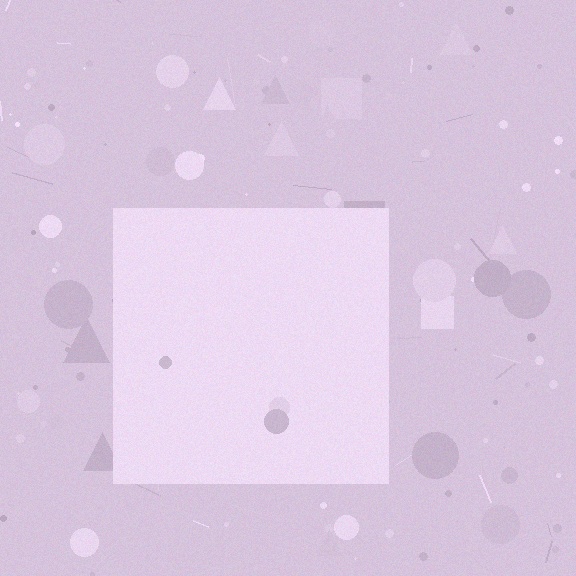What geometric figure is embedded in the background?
A square is embedded in the background.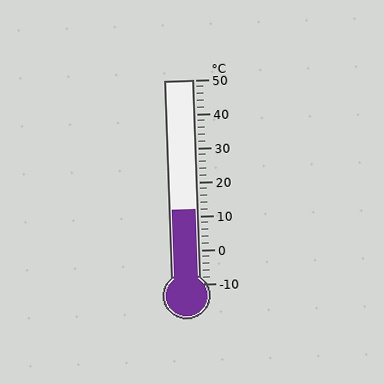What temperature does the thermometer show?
The thermometer shows approximately 12°C.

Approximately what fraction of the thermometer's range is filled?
The thermometer is filled to approximately 35% of its range.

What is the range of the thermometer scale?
The thermometer scale ranges from -10°C to 50°C.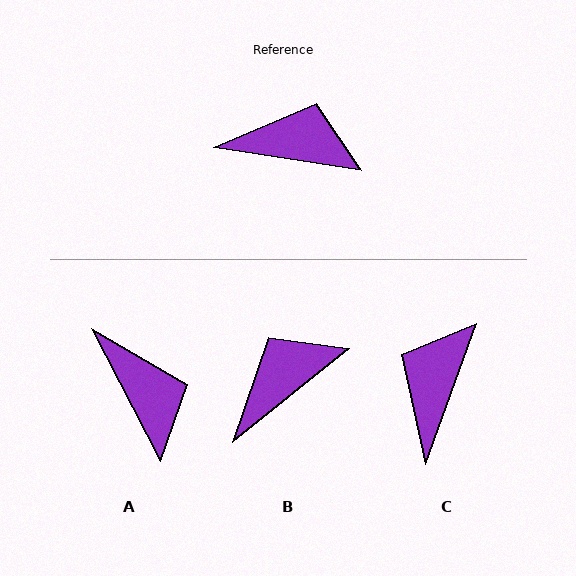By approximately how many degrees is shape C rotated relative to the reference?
Approximately 79 degrees counter-clockwise.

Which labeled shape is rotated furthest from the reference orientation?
C, about 79 degrees away.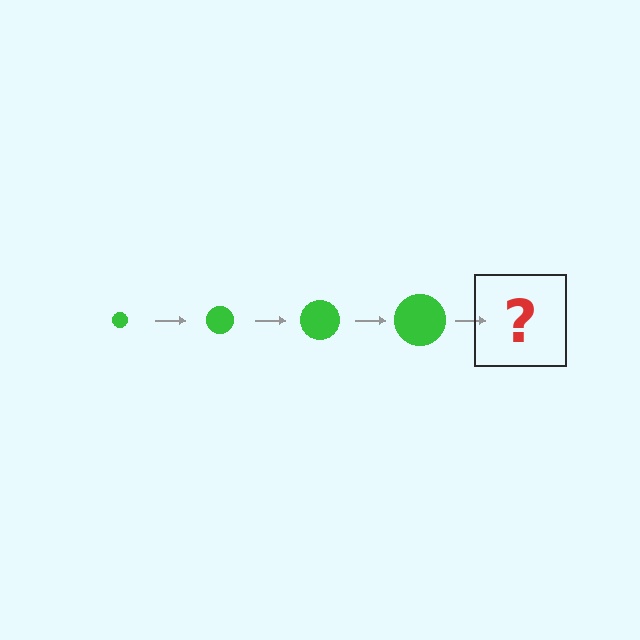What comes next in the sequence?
The next element should be a green circle, larger than the previous one.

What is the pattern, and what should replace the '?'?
The pattern is that the circle gets progressively larger each step. The '?' should be a green circle, larger than the previous one.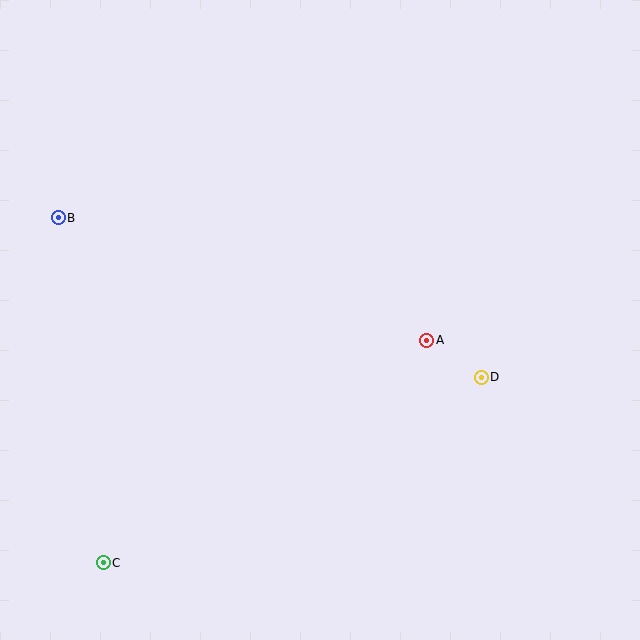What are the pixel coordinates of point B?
Point B is at (58, 218).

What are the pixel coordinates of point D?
Point D is at (481, 377).